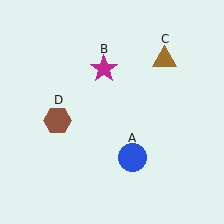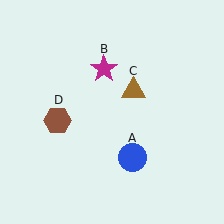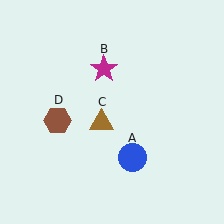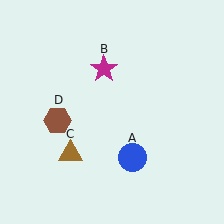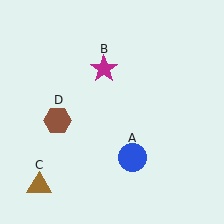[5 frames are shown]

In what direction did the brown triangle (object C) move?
The brown triangle (object C) moved down and to the left.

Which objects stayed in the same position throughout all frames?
Blue circle (object A) and magenta star (object B) and brown hexagon (object D) remained stationary.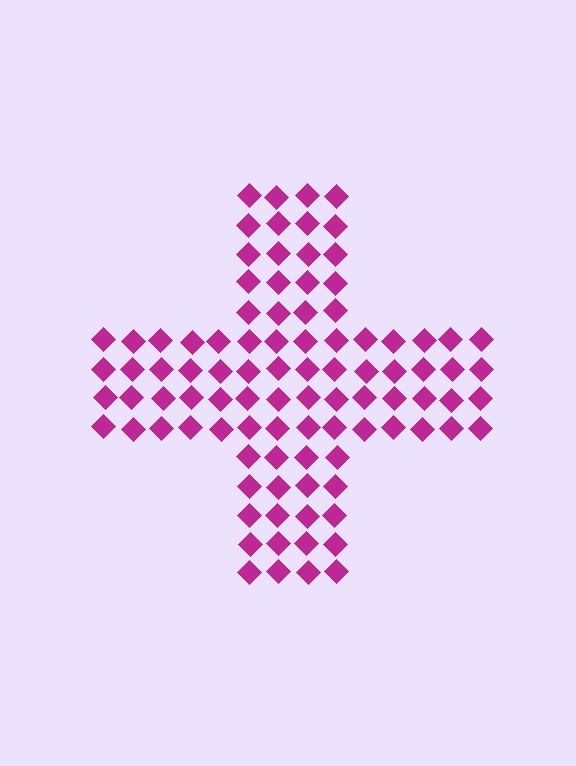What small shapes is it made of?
It is made of small diamonds.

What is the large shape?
The large shape is a cross.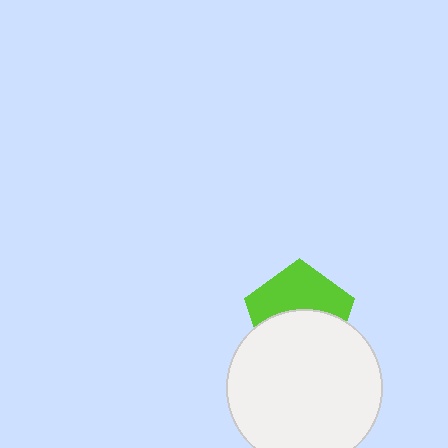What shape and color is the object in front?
The object in front is a white circle.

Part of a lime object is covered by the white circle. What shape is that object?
It is a pentagon.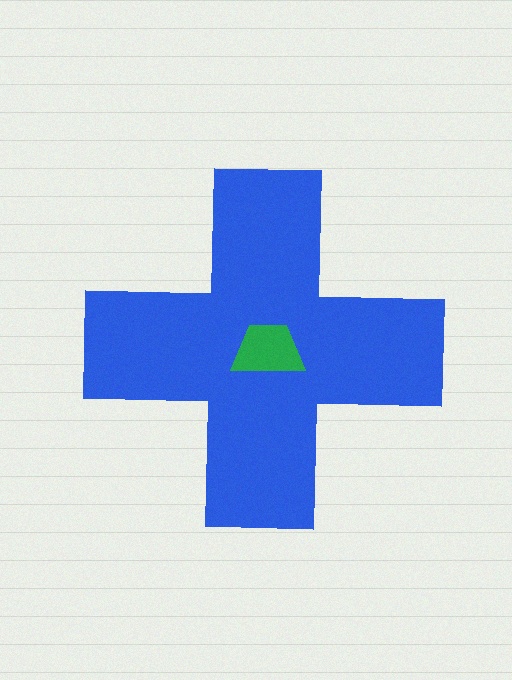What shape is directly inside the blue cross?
The green trapezoid.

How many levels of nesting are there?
2.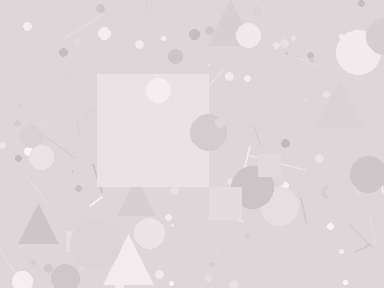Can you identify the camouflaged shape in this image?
The camouflaged shape is a square.